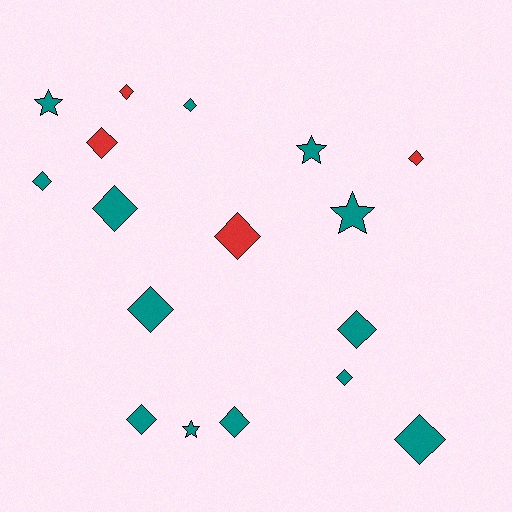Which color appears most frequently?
Teal, with 13 objects.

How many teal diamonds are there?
There are 9 teal diamonds.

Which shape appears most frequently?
Diamond, with 13 objects.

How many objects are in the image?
There are 17 objects.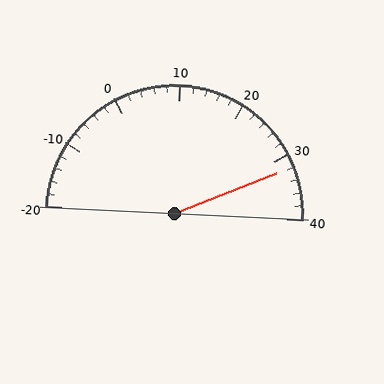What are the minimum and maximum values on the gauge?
The gauge ranges from -20 to 40.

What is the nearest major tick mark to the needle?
The nearest major tick mark is 30.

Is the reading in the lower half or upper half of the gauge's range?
The reading is in the upper half of the range (-20 to 40).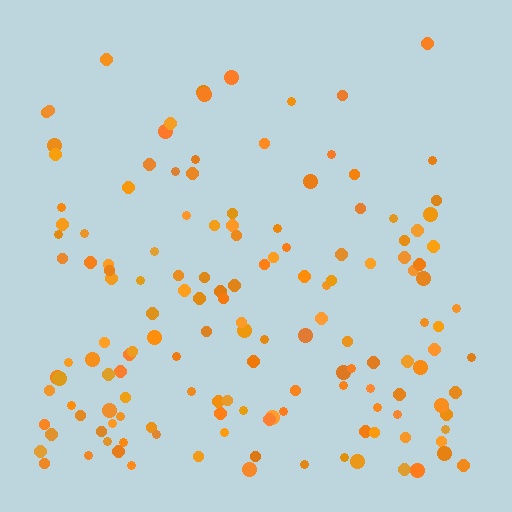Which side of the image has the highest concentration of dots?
The bottom.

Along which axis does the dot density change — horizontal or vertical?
Vertical.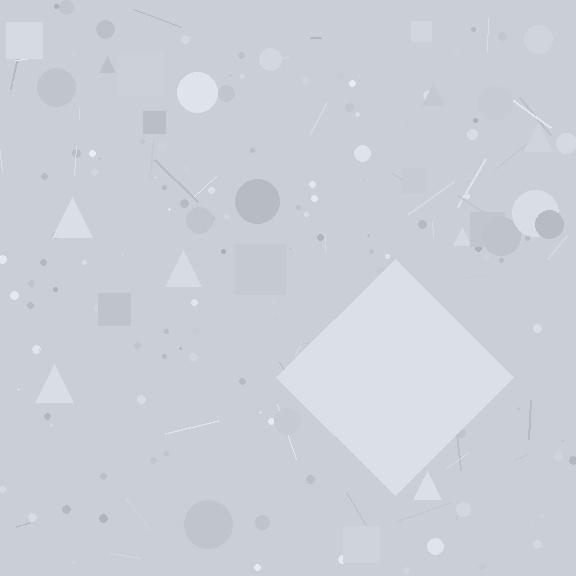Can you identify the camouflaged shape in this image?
The camouflaged shape is a diamond.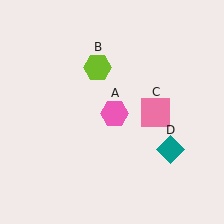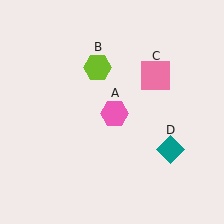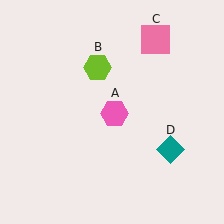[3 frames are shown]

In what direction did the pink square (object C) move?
The pink square (object C) moved up.